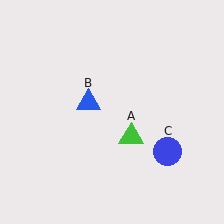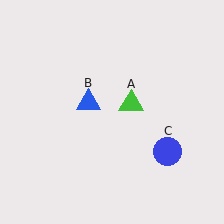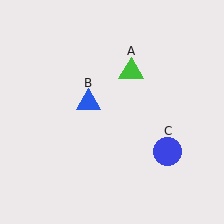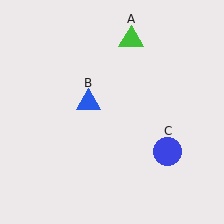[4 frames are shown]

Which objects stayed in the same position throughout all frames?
Blue triangle (object B) and blue circle (object C) remained stationary.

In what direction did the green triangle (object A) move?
The green triangle (object A) moved up.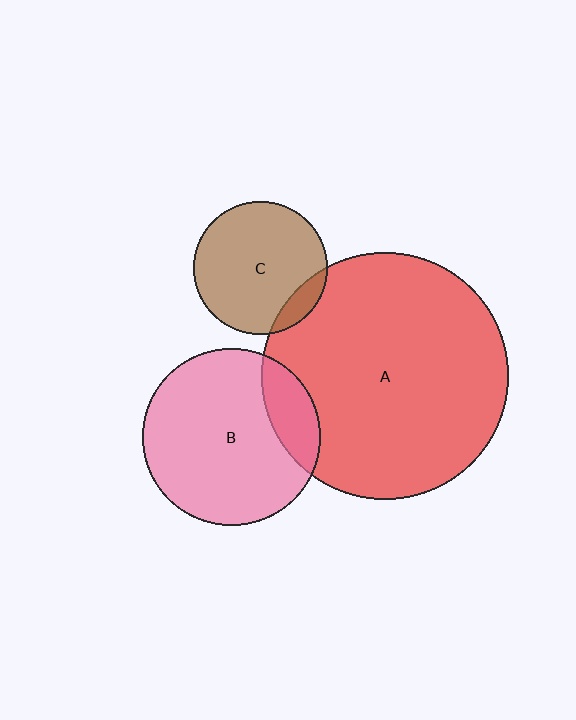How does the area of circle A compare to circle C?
Approximately 3.4 times.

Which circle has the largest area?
Circle A (red).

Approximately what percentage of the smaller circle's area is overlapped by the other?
Approximately 15%.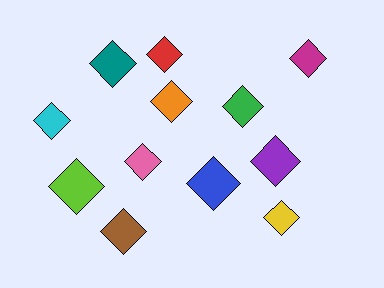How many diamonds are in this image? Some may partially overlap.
There are 12 diamonds.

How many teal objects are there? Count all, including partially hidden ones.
There is 1 teal object.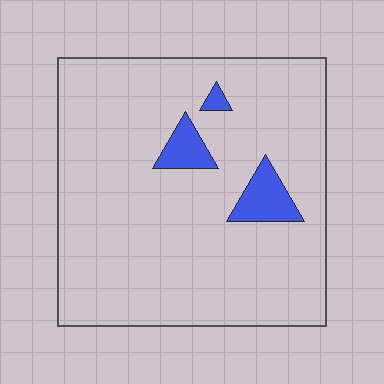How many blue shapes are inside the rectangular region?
3.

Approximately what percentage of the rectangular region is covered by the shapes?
Approximately 5%.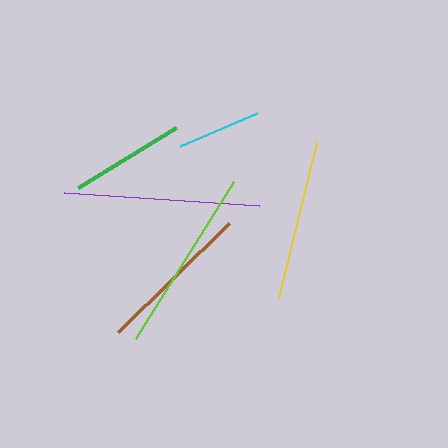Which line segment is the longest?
The purple line is the longest at approximately 196 pixels.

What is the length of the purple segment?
The purple segment is approximately 196 pixels long.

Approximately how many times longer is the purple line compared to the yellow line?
The purple line is approximately 1.2 times the length of the yellow line.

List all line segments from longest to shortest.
From longest to shortest: purple, lime, yellow, brown, green, cyan.